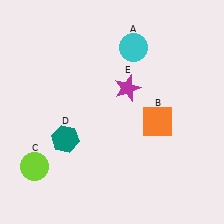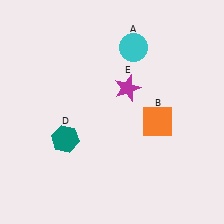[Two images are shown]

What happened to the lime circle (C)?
The lime circle (C) was removed in Image 2. It was in the bottom-left area of Image 1.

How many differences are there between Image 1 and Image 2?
There is 1 difference between the two images.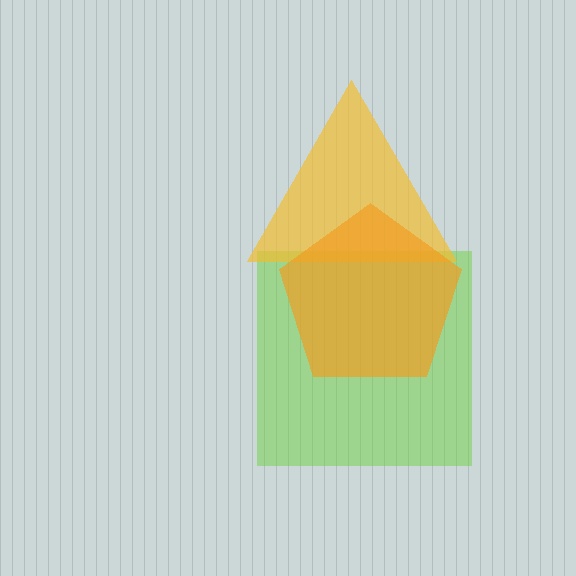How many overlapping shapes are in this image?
There are 3 overlapping shapes in the image.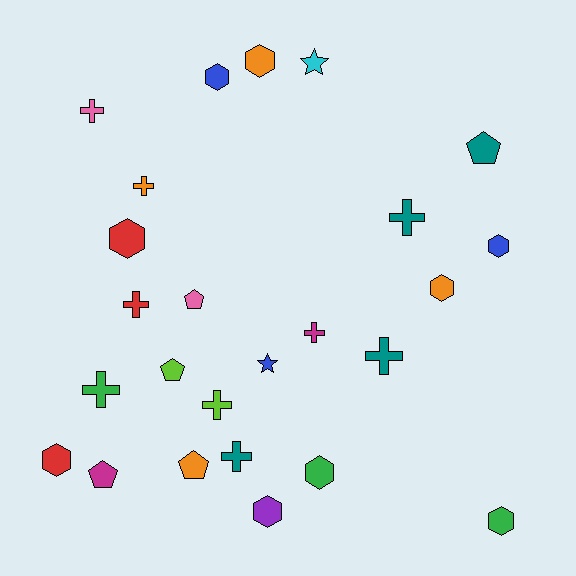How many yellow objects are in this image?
There are no yellow objects.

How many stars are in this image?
There are 2 stars.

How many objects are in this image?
There are 25 objects.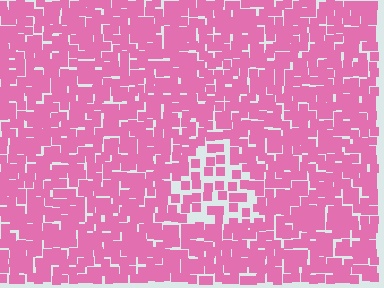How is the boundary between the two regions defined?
The boundary is defined by a change in element density (approximately 2.0x ratio). All elements are the same color, size, and shape.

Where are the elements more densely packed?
The elements are more densely packed outside the triangle boundary.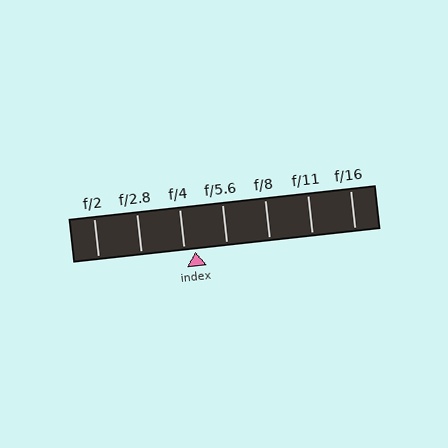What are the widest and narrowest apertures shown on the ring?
The widest aperture shown is f/2 and the narrowest is f/16.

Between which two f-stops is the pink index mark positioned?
The index mark is between f/4 and f/5.6.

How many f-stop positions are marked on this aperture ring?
There are 7 f-stop positions marked.